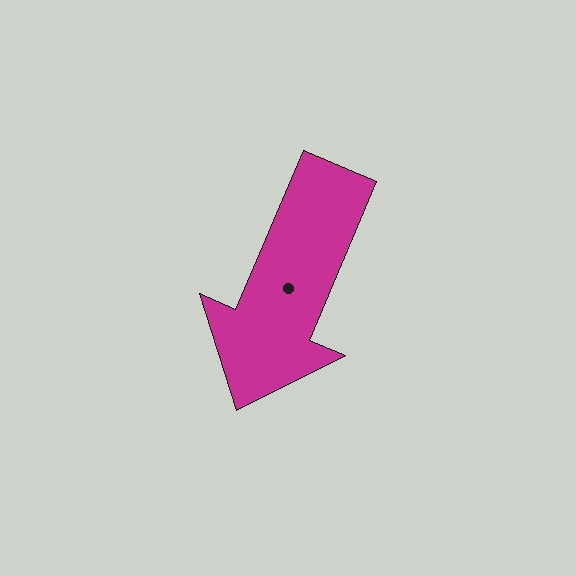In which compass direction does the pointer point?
Southwest.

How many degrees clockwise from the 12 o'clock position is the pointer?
Approximately 203 degrees.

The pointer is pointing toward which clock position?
Roughly 7 o'clock.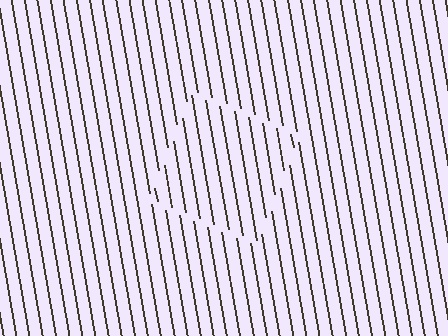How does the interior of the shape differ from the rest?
The interior of the shape contains the same grating, shifted by half a period — the contour is defined by the phase discontinuity where line-ends from the inner and outer gratings abut.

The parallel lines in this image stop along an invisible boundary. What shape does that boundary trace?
An illusory square. The interior of the shape contains the same grating, shifted by half a period — the contour is defined by the phase discontinuity where line-ends from the inner and outer gratings abut.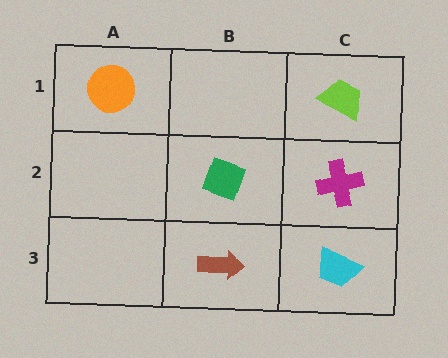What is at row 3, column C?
A cyan trapezoid.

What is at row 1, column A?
An orange circle.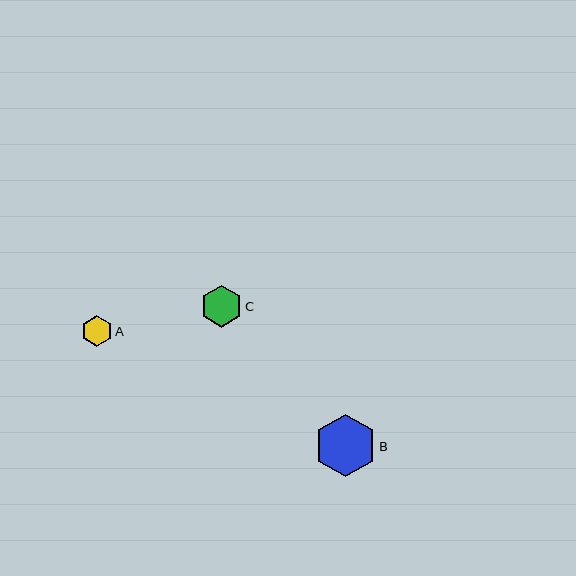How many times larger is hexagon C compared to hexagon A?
Hexagon C is approximately 1.4 times the size of hexagon A.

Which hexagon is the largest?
Hexagon B is the largest with a size of approximately 62 pixels.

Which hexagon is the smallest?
Hexagon A is the smallest with a size of approximately 30 pixels.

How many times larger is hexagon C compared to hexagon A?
Hexagon C is approximately 1.4 times the size of hexagon A.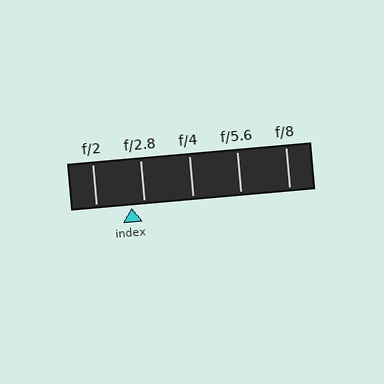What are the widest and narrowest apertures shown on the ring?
The widest aperture shown is f/2 and the narrowest is f/8.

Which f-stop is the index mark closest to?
The index mark is closest to f/2.8.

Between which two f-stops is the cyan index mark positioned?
The index mark is between f/2 and f/2.8.